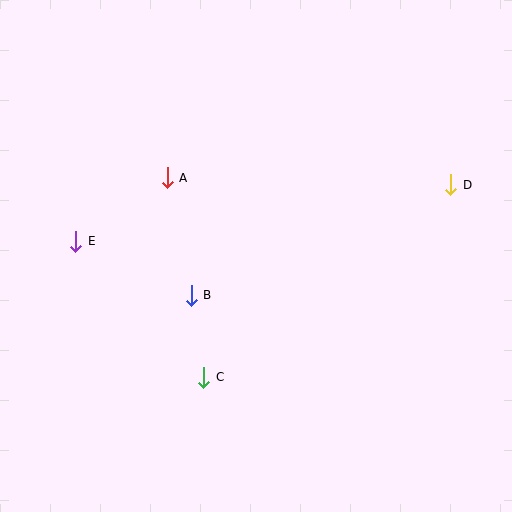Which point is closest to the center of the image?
Point B at (191, 295) is closest to the center.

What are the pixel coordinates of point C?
Point C is at (204, 377).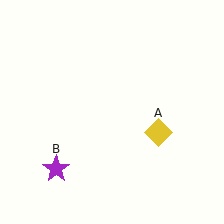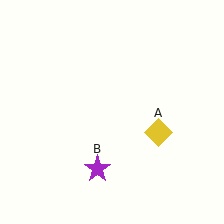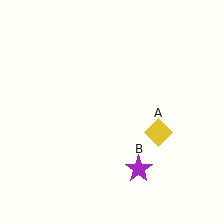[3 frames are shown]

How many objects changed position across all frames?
1 object changed position: purple star (object B).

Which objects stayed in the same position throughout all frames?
Yellow diamond (object A) remained stationary.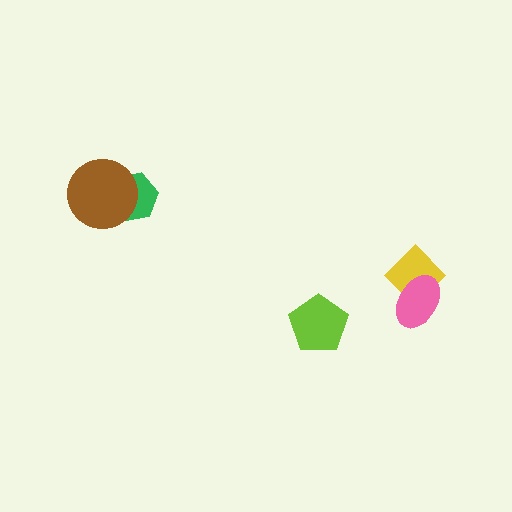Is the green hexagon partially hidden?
Yes, it is partially covered by another shape.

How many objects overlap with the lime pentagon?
0 objects overlap with the lime pentagon.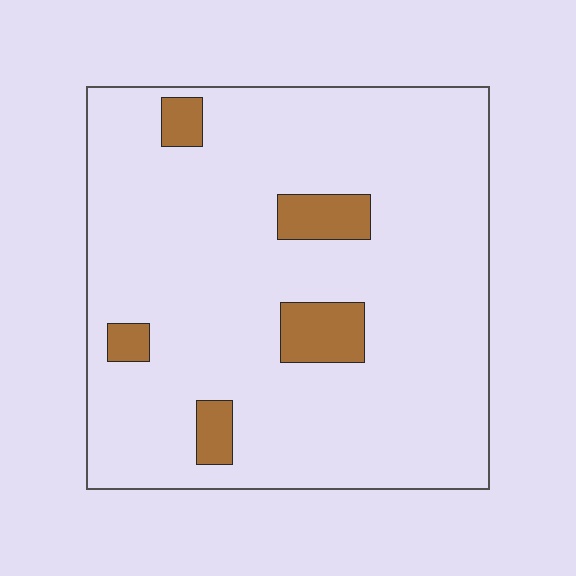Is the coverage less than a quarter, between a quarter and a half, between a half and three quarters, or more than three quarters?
Less than a quarter.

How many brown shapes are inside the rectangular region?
5.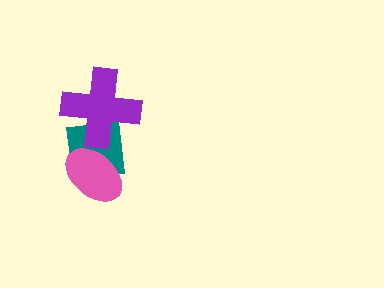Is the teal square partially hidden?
Yes, it is partially covered by another shape.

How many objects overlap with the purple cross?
1 object overlaps with the purple cross.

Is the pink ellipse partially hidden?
No, no other shape covers it.